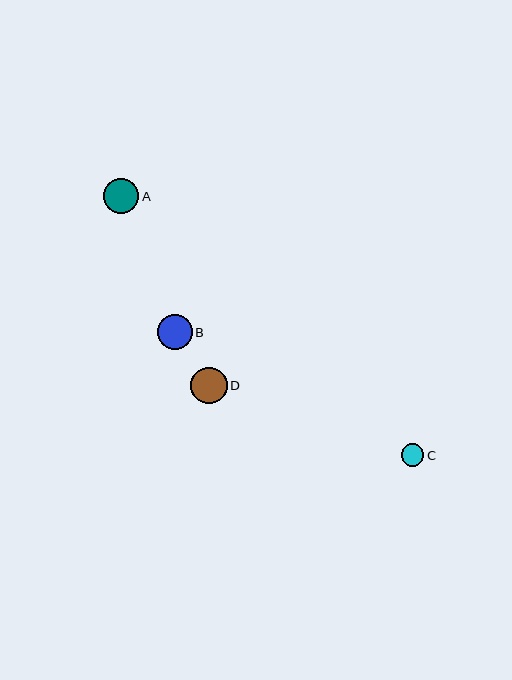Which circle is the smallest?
Circle C is the smallest with a size of approximately 23 pixels.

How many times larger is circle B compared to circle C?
Circle B is approximately 1.5 times the size of circle C.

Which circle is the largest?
Circle D is the largest with a size of approximately 36 pixels.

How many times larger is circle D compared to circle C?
Circle D is approximately 1.6 times the size of circle C.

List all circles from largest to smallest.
From largest to smallest: D, A, B, C.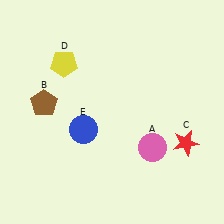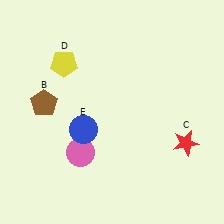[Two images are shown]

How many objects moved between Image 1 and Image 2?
1 object moved between the two images.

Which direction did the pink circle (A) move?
The pink circle (A) moved left.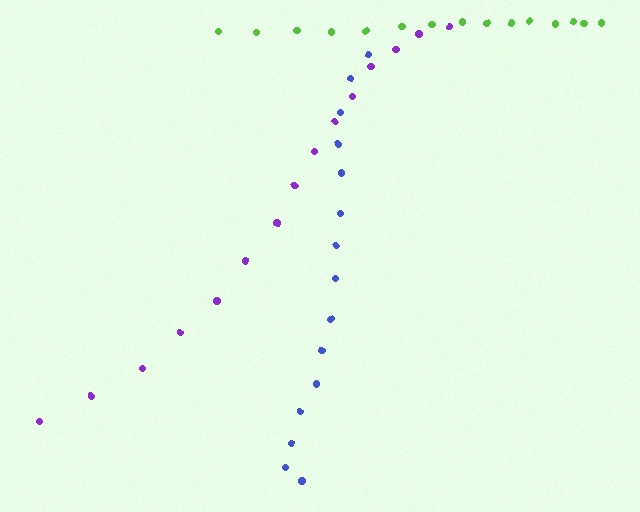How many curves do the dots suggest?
There are 3 distinct paths.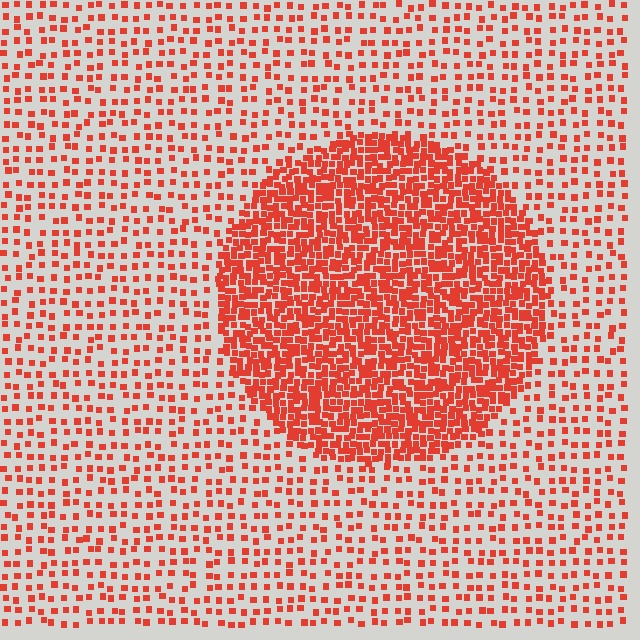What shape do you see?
I see a circle.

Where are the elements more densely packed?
The elements are more densely packed inside the circle boundary.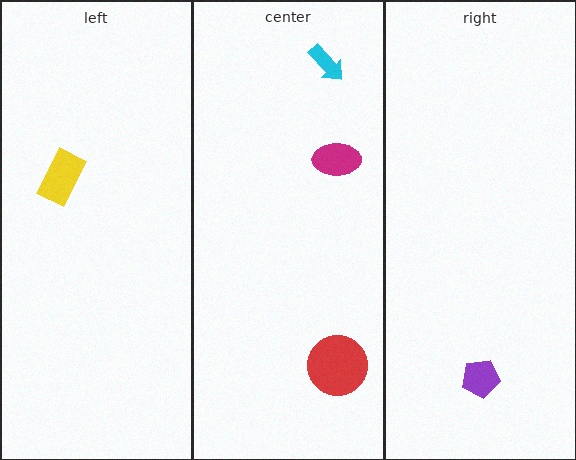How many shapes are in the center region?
3.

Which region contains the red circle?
The center region.